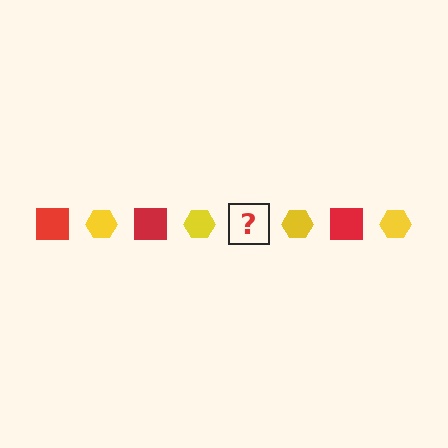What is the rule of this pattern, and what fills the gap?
The rule is that the pattern alternates between red square and yellow hexagon. The gap should be filled with a red square.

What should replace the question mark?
The question mark should be replaced with a red square.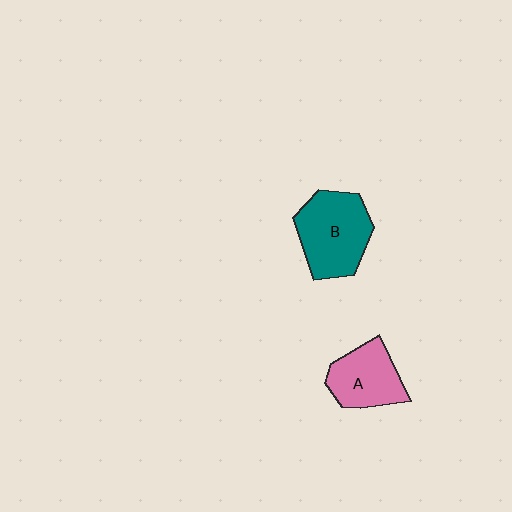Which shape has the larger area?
Shape B (teal).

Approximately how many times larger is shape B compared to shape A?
Approximately 1.3 times.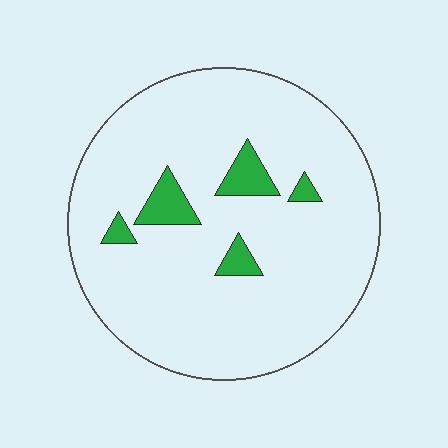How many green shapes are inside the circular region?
5.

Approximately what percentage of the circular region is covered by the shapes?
Approximately 10%.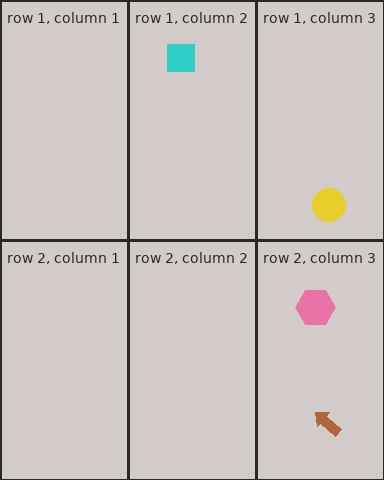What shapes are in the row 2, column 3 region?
The pink hexagon, the brown arrow.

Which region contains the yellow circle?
The row 1, column 3 region.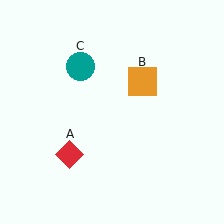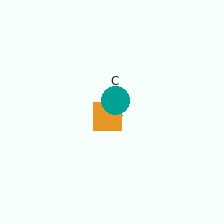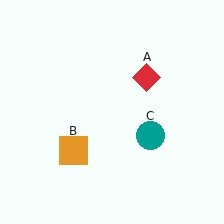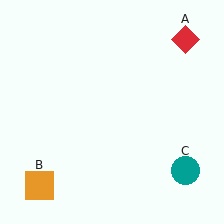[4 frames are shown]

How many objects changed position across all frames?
3 objects changed position: red diamond (object A), orange square (object B), teal circle (object C).